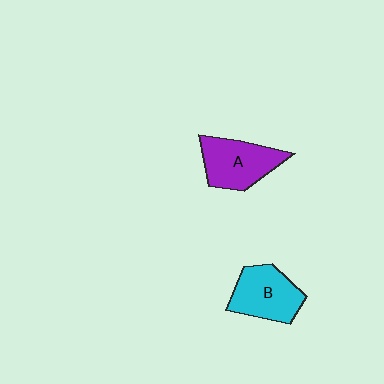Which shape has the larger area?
Shape A (purple).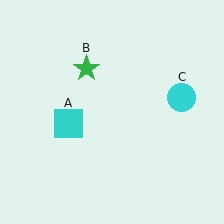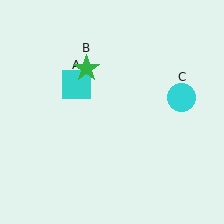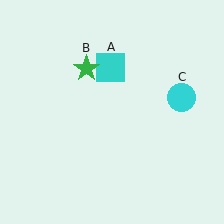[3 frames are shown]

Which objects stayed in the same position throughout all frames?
Green star (object B) and cyan circle (object C) remained stationary.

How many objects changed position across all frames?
1 object changed position: cyan square (object A).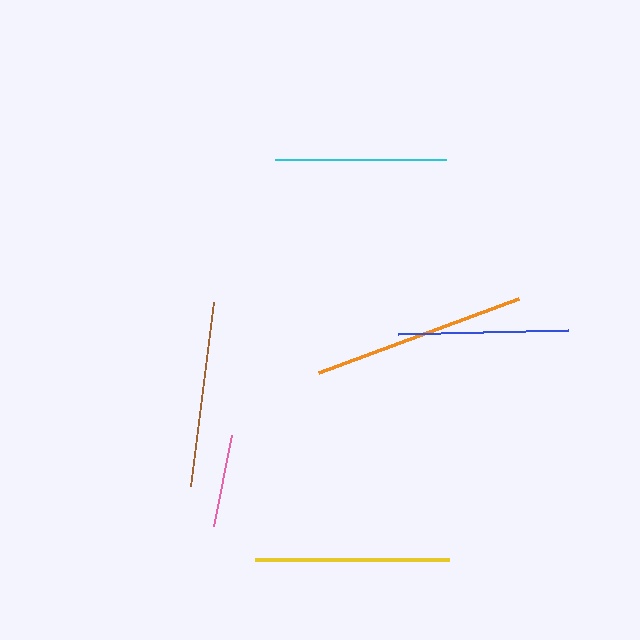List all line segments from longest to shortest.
From longest to shortest: orange, yellow, brown, cyan, blue, pink.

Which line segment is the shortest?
The pink line is the shortest at approximately 93 pixels.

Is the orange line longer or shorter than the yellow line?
The orange line is longer than the yellow line.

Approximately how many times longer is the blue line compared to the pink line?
The blue line is approximately 1.8 times the length of the pink line.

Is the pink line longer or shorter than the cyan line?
The cyan line is longer than the pink line.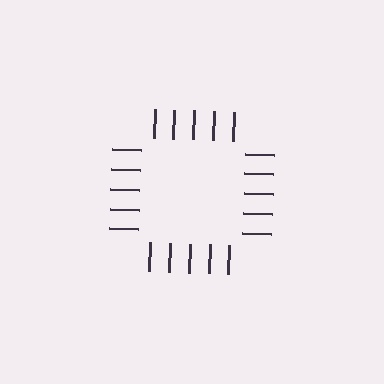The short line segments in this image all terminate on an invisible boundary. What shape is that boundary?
An illusory square — the line segments terminate on its edges but no continuous stroke is drawn.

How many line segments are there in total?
20 — 5 along each of the 4 edges.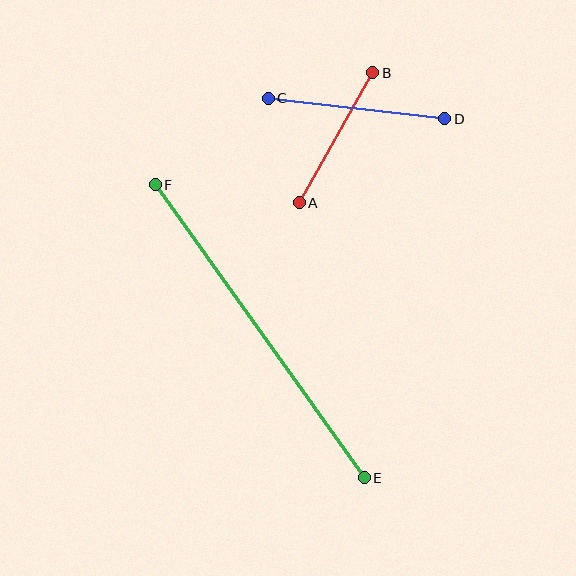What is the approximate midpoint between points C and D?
The midpoint is at approximately (357, 109) pixels.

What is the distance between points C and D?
The distance is approximately 178 pixels.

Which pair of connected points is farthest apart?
Points E and F are farthest apart.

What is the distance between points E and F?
The distance is approximately 360 pixels.